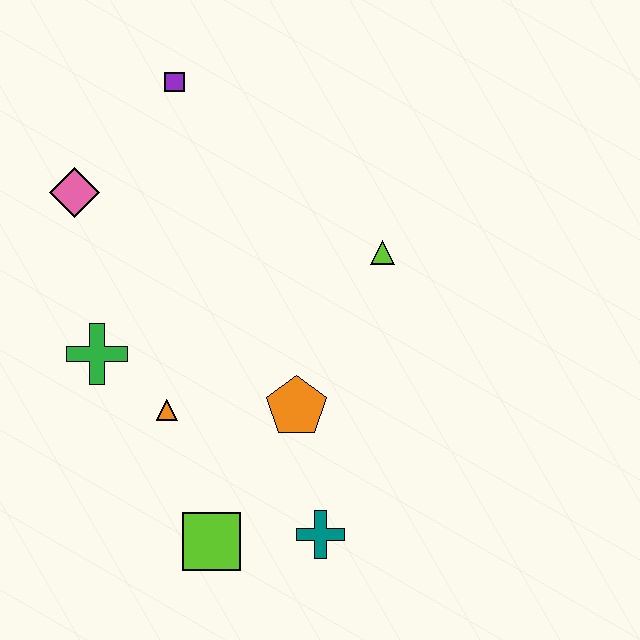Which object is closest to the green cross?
The orange triangle is closest to the green cross.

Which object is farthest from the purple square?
The teal cross is farthest from the purple square.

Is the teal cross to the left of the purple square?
No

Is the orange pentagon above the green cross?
No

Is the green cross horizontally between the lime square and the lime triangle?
No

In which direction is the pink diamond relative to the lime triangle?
The pink diamond is to the left of the lime triangle.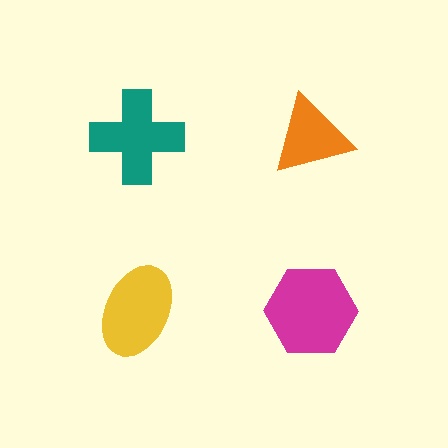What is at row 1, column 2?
An orange triangle.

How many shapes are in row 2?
2 shapes.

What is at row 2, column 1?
A yellow ellipse.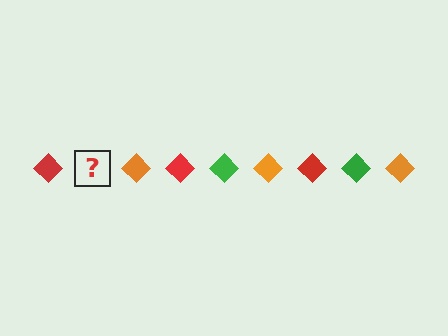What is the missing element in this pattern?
The missing element is a green diamond.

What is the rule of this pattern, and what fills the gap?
The rule is that the pattern cycles through red, green, orange diamonds. The gap should be filled with a green diamond.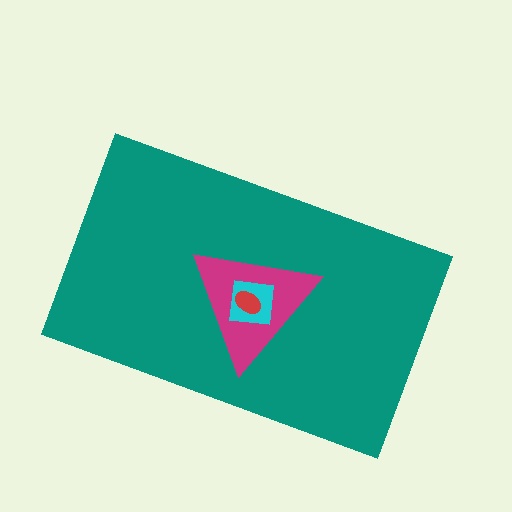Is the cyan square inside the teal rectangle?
Yes.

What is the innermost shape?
The red ellipse.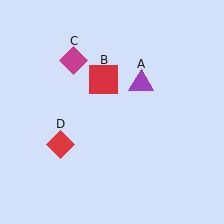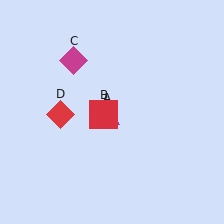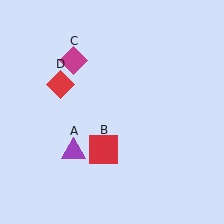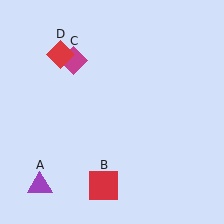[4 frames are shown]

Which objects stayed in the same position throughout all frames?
Magenta diamond (object C) remained stationary.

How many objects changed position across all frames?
3 objects changed position: purple triangle (object A), red square (object B), red diamond (object D).